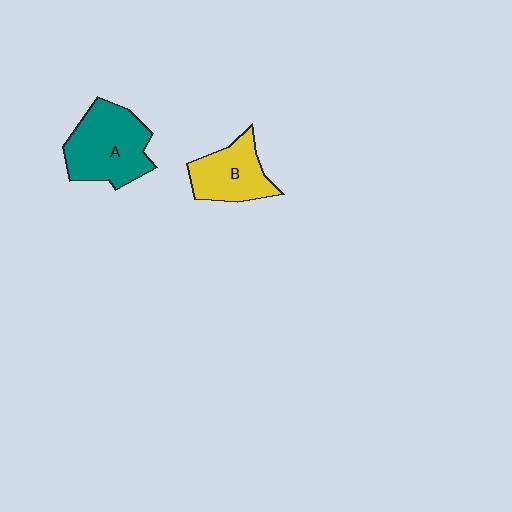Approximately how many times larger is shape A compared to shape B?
Approximately 1.4 times.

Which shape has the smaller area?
Shape B (yellow).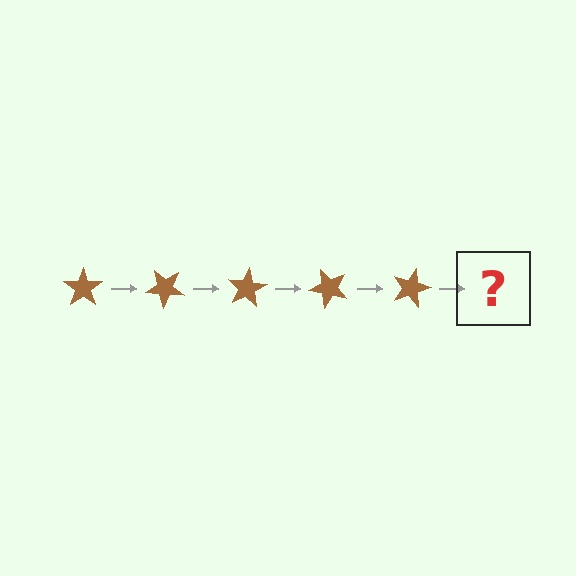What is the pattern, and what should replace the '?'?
The pattern is that the star rotates 40 degrees each step. The '?' should be a brown star rotated 200 degrees.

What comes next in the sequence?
The next element should be a brown star rotated 200 degrees.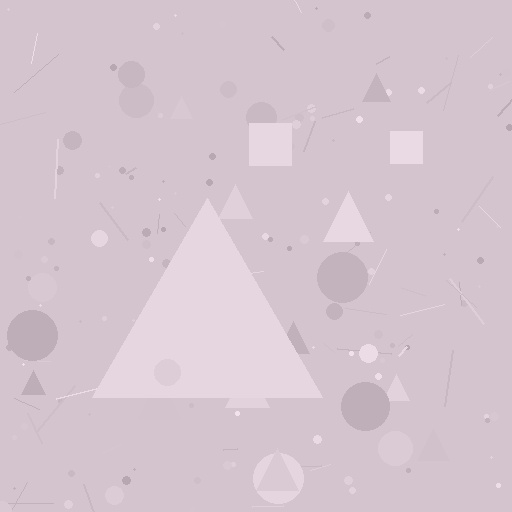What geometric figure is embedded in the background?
A triangle is embedded in the background.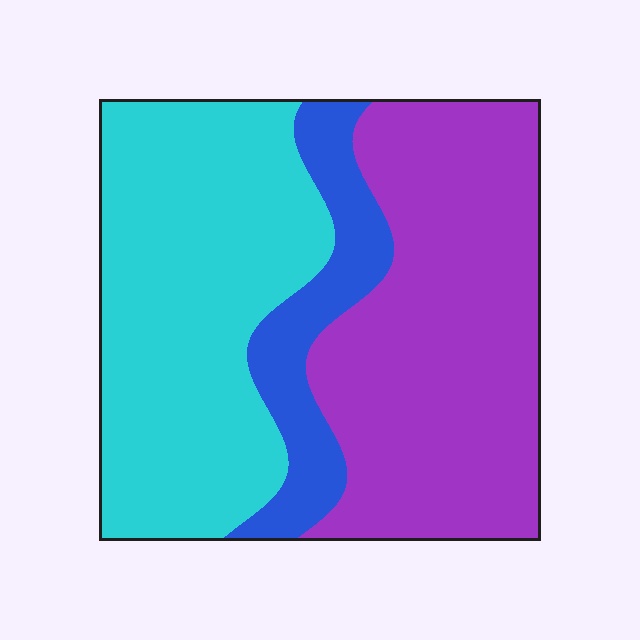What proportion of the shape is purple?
Purple takes up between a quarter and a half of the shape.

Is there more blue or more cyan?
Cyan.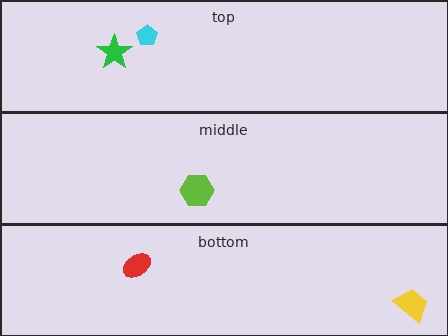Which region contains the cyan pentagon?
The top region.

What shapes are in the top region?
The green star, the cyan pentagon.